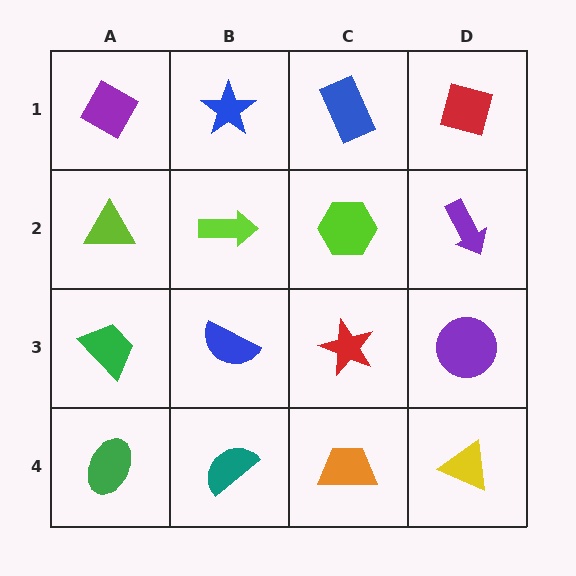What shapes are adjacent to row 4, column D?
A purple circle (row 3, column D), an orange trapezoid (row 4, column C).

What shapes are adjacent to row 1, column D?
A purple arrow (row 2, column D), a blue rectangle (row 1, column C).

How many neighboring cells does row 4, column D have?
2.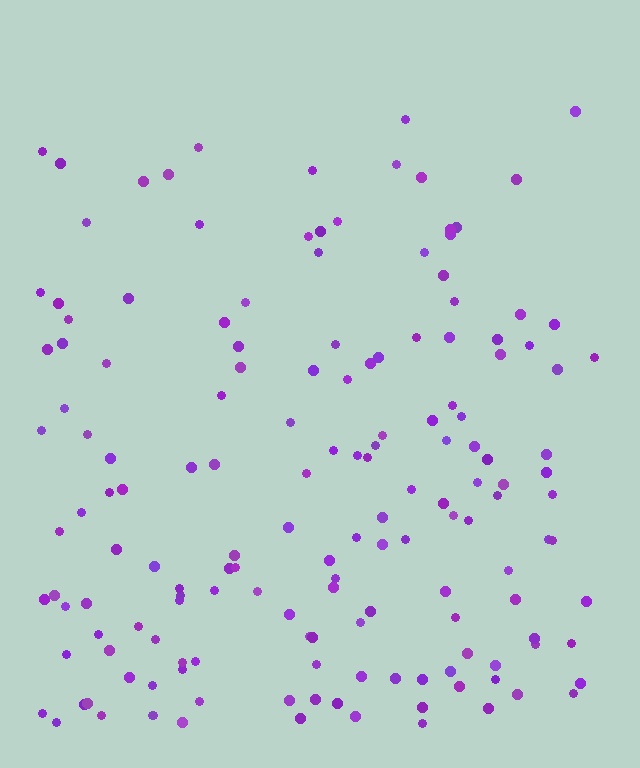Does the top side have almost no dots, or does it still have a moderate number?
Still a moderate number, just noticeably fewer than the bottom.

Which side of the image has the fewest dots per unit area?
The top.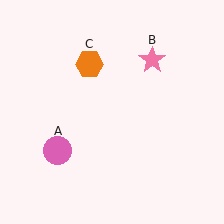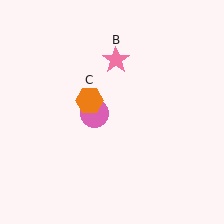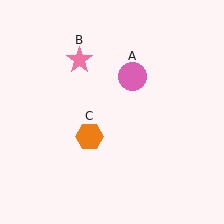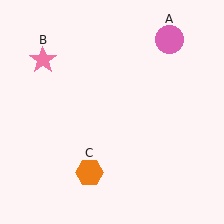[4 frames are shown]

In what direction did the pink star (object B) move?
The pink star (object B) moved left.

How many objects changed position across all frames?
3 objects changed position: pink circle (object A), pink star (object B), orange hexagon (object C).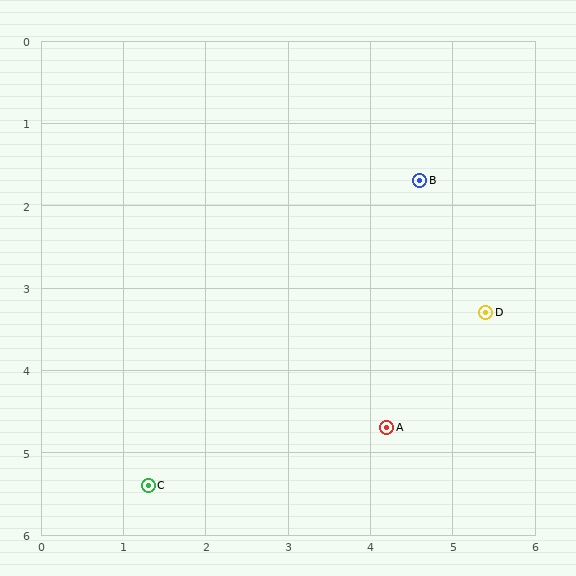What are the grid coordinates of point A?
Point A is at approximately (4.2, 4.7).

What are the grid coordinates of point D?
Point D is at approximately (5.4, 3.3).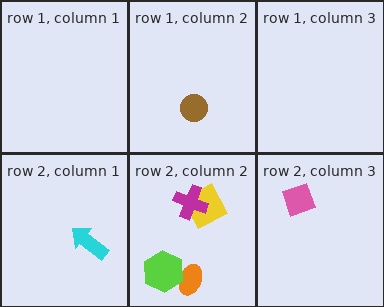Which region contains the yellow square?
The row 2, column 2 region.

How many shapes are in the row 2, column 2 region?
4.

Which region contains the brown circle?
The row 1, column 2 region.